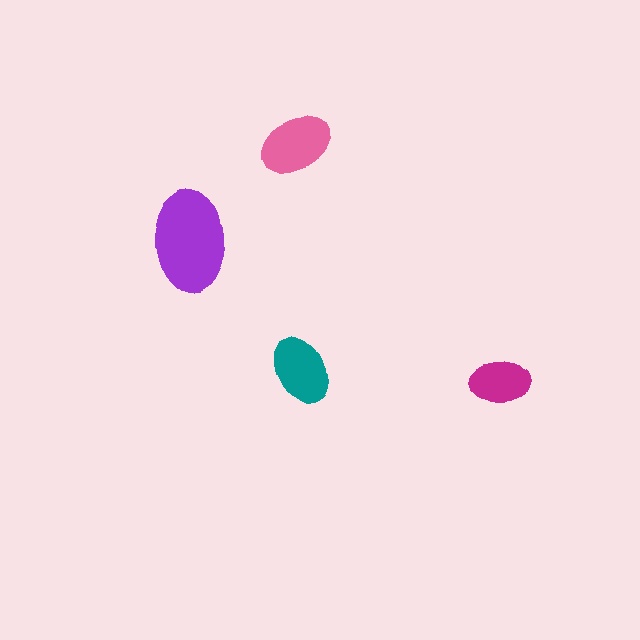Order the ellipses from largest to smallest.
the purple one, the pink one, the teal one, the magenta one.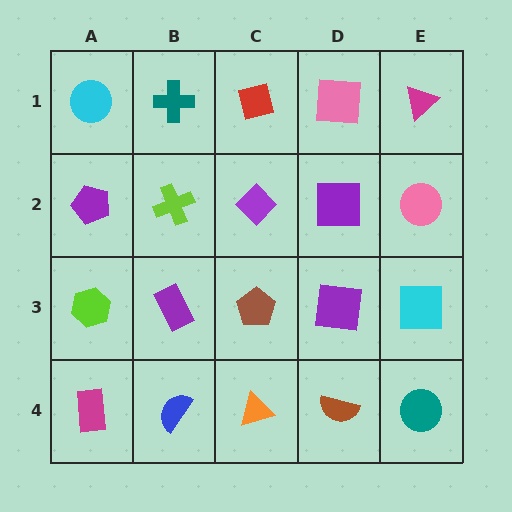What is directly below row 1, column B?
A lime cross.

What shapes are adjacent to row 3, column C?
A purple diamond (row 2, column C), an orange triangle (row 4, column C), a purple rectangle (row 3, column B), a purple square (row 3, column D).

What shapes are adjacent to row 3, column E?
A pink circle (row 2, column E), a teal circle (row 4, column E), a purple square (row 3, column D).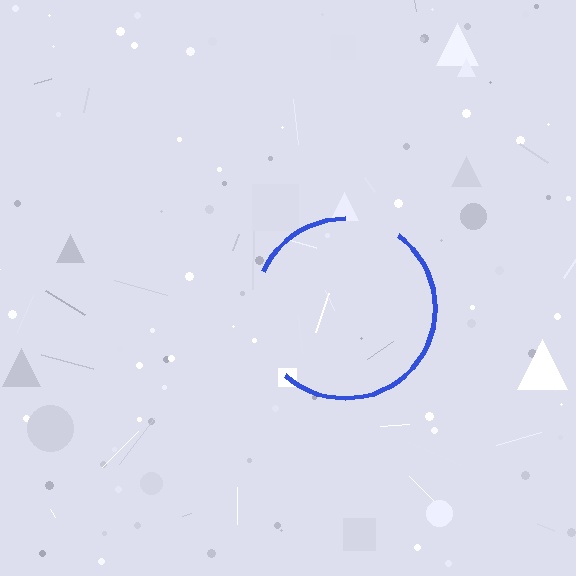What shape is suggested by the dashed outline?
The dashed outline suggests a circle.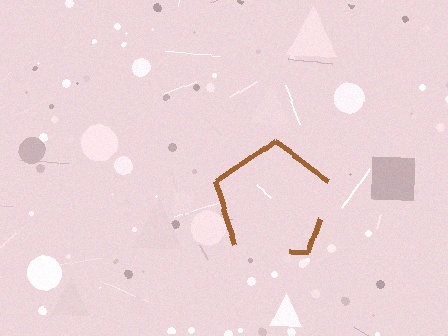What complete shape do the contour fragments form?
The contour fragments form a pentagon.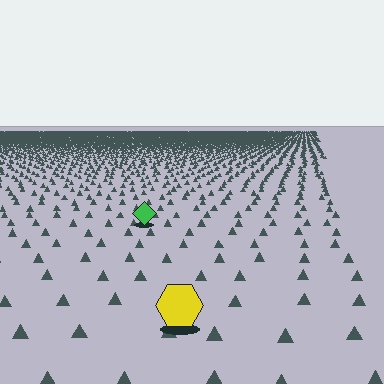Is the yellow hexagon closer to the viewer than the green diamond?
Yes. The yellow hexagon is closer — you can tell from the texture gradient: the ground texture is coarser near it.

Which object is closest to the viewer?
The yellow hexagon is closest. The texture marks near it are larger and more spread out.